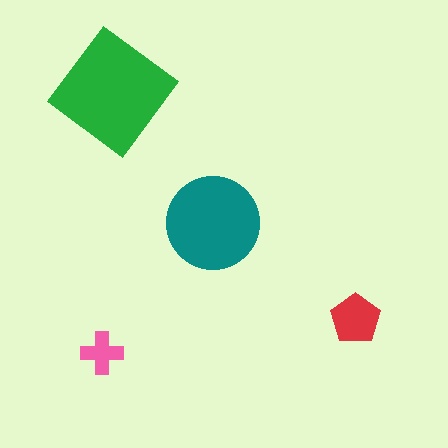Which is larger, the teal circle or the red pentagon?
The teal circle.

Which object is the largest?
The green diamond.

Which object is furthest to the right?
The red pentagon is rightmost.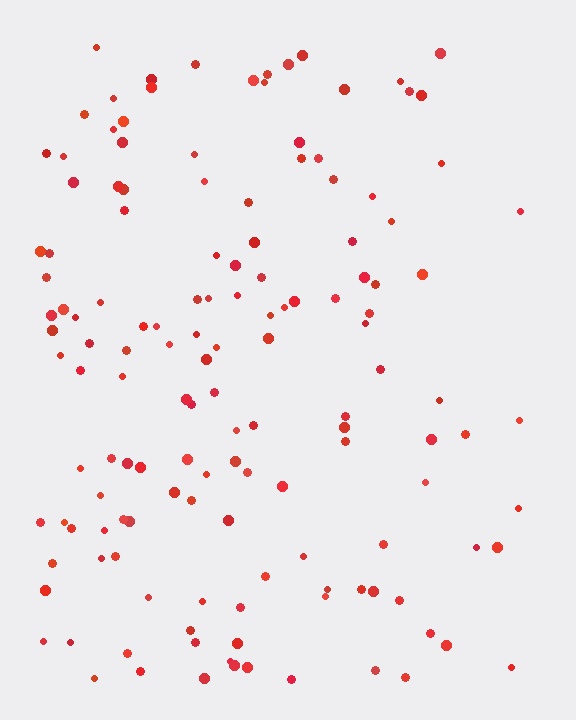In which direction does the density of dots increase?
From right to left, with the left side densest.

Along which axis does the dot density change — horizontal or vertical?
Horizontal.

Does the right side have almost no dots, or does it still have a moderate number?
Still a moderate number, just noticeably fewer than the left.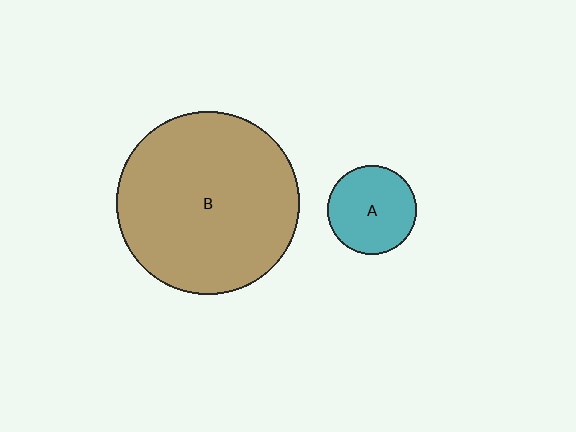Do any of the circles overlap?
No, none of the circles overlap.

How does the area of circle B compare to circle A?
Approximately 4.2 times.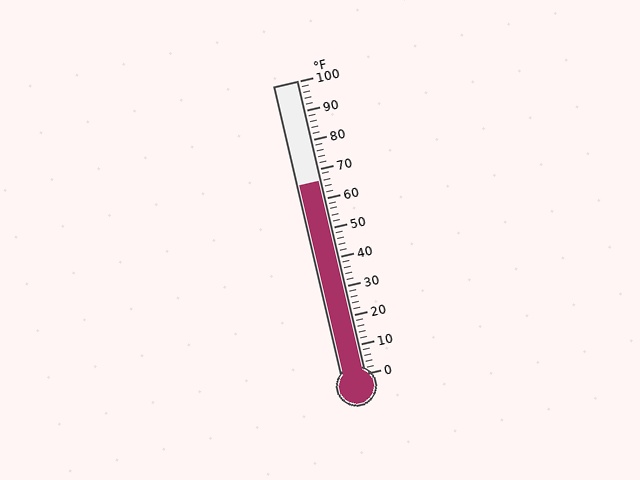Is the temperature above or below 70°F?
The temperature is below 70°F.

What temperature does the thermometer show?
The thermometer shows approximately 66°F.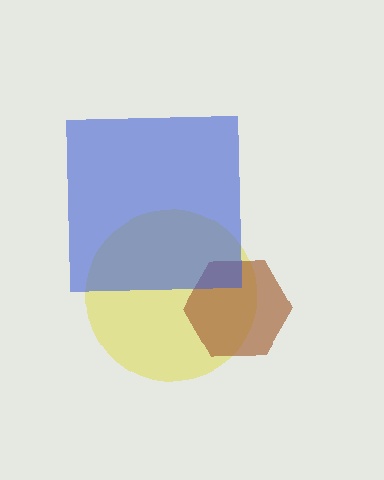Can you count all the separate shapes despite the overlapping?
Yes, there are 3 separate shapes.